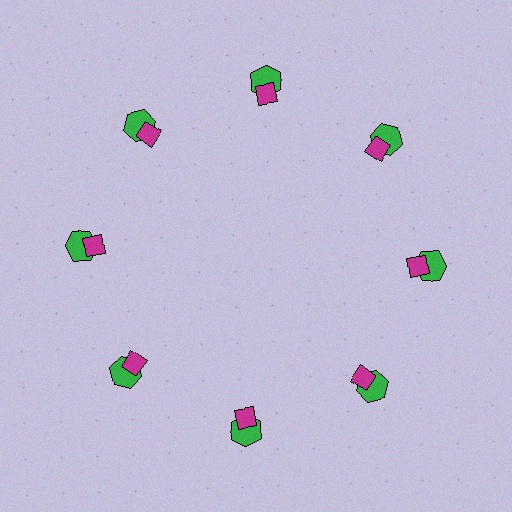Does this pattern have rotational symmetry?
Yes, this pattern has 8-fold rotational symmetry. It looks the same after rotating 45 degrees around the center.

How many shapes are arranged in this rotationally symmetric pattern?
There are 16 shapes, arranged in 8 groups of 2.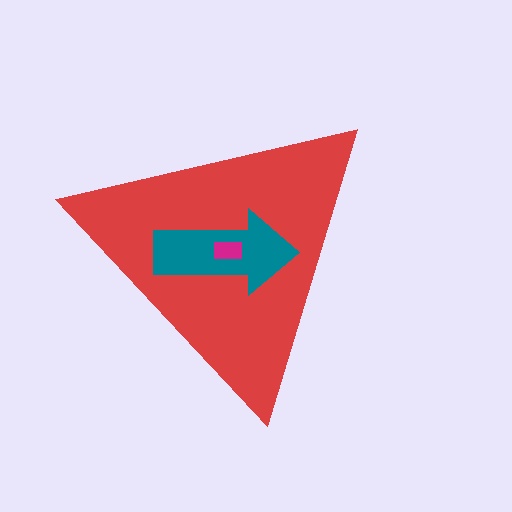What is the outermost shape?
The red triangle.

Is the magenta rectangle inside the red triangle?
Yes.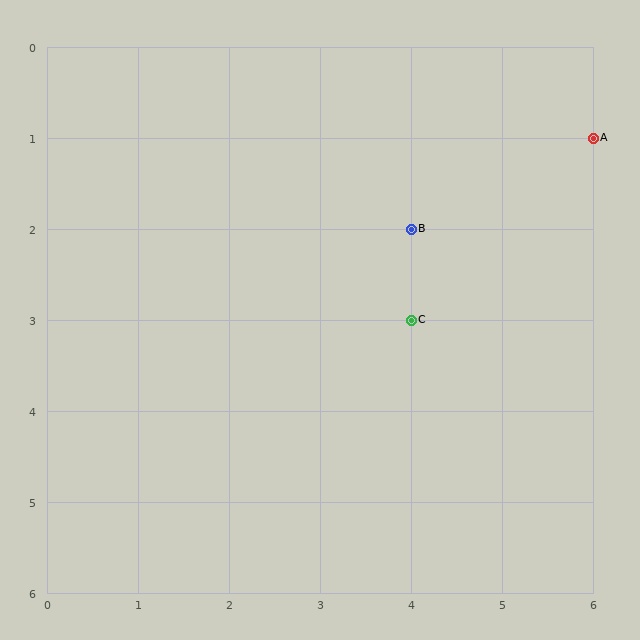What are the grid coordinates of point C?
Point C is at grid coordinates (4, 3).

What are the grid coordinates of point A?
Point A is at grid coordinates (6, 1).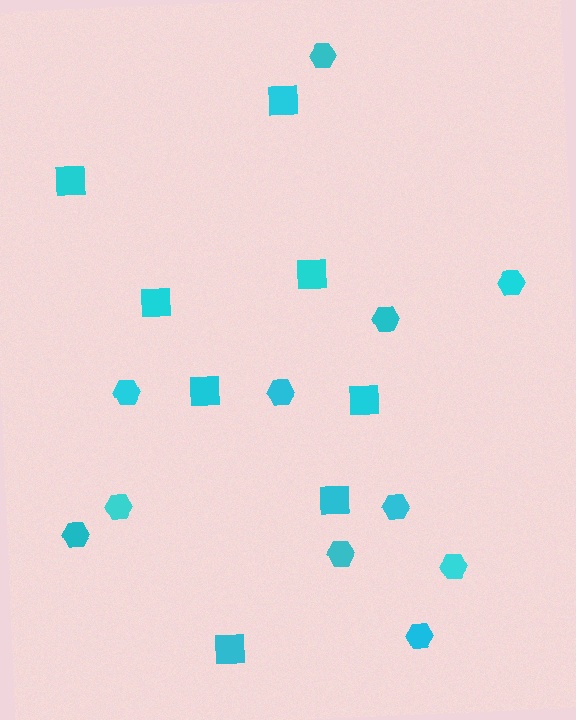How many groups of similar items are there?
There are 2 groups: one group of squares (8) and one group of hexagons (11).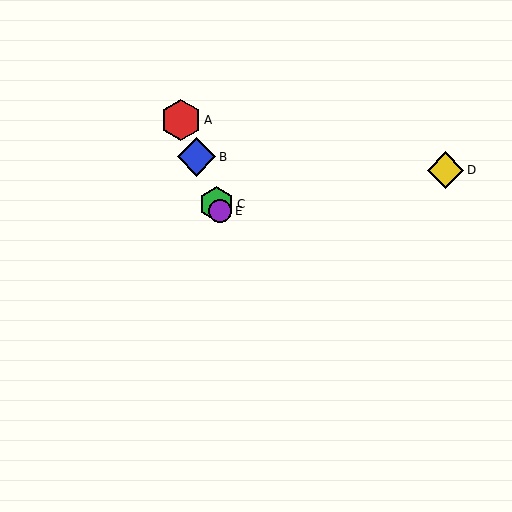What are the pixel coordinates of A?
Object A is at (181, 120).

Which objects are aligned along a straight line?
Objects A, B, C, E are aligned along a straight line.